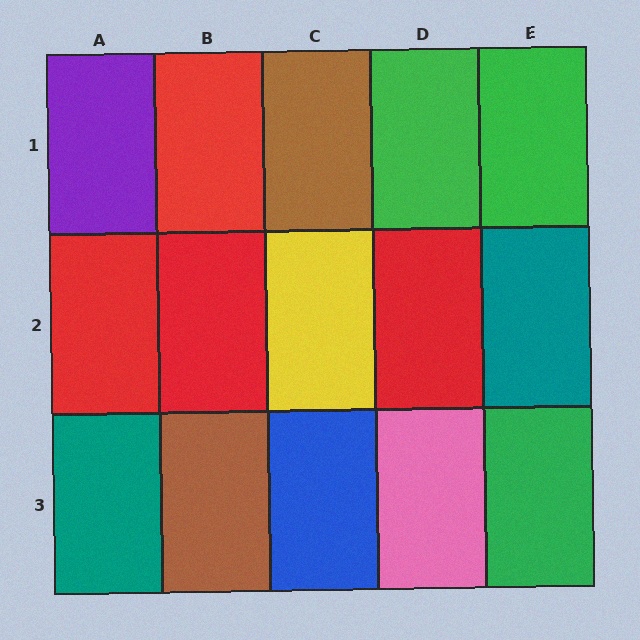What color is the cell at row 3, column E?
Green.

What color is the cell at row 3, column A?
Teal.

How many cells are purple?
1 cell is purple.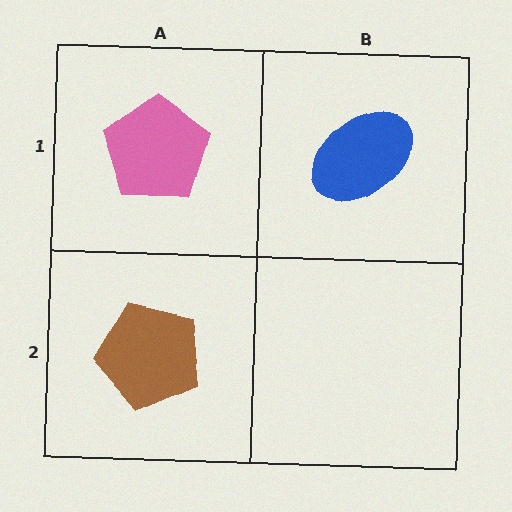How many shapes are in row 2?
1 shape.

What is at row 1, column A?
A pink pentagon.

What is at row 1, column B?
A blue ellipse.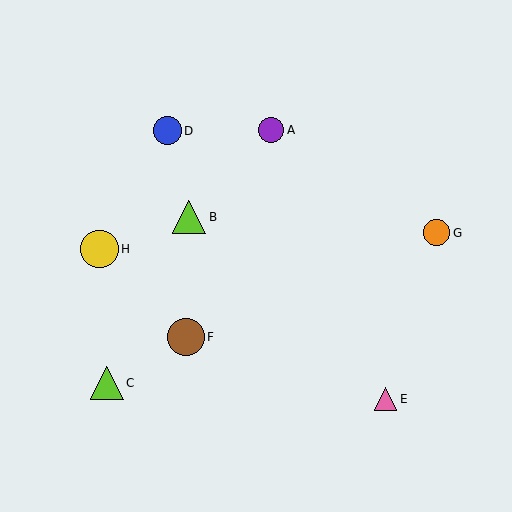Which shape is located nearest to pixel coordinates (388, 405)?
The pink triangle (labeled E) at (385, 399) is nearest to that location.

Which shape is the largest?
The yellow circle (labeled H) is the largest.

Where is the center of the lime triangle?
The center of the lime triangle is at (189, 217).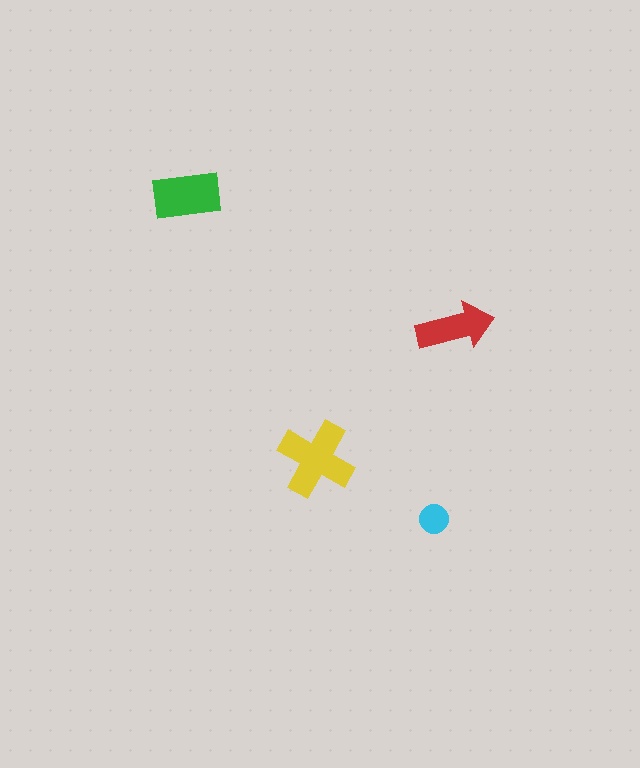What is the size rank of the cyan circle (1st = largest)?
4th.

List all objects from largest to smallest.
The yellow cross, the green rectangle, the red arrow, the cyan circle.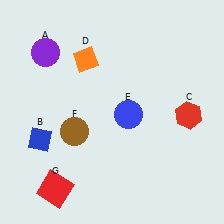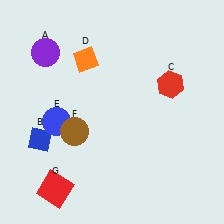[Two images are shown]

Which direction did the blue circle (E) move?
The blue circle (E) moved left.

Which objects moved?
The objects that moved are: the red hexagon (C), the blue circle (E).